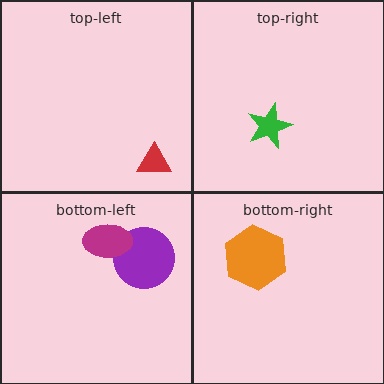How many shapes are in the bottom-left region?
2.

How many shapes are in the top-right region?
1.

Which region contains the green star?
The top-right region.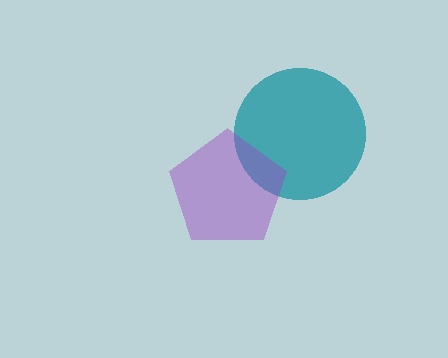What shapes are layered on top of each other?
The layered shapes are: a teal circle, a purple pentagon.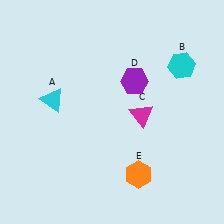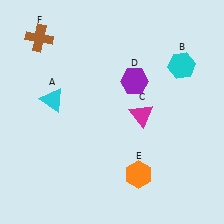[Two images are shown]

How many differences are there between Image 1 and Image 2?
There is 1 difference between the two images.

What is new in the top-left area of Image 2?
A brown cross (F) was added in the top-left area of Image 2.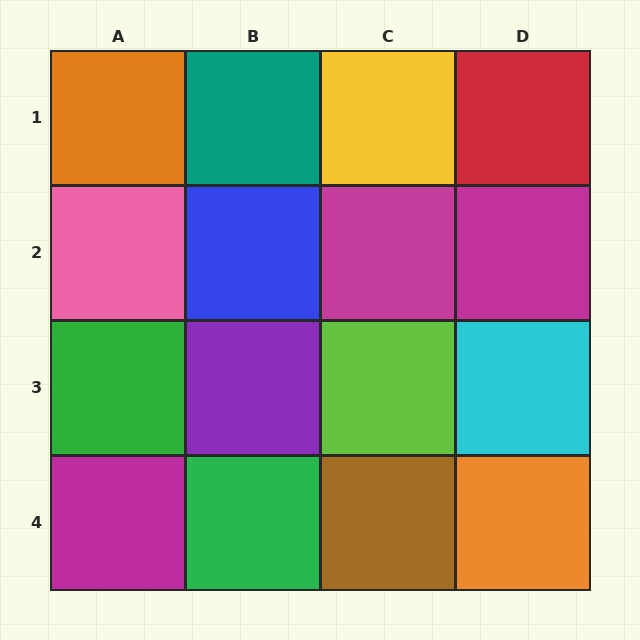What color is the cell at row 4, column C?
Brown.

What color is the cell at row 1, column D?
Red.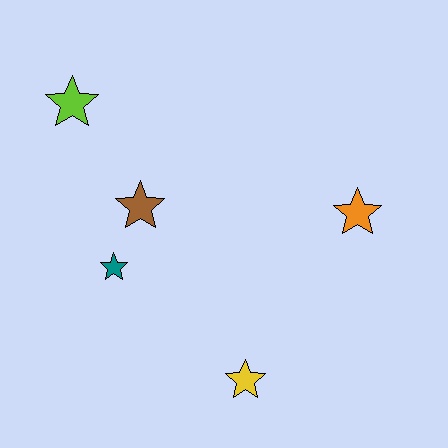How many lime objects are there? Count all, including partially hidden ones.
There is 1 lime object.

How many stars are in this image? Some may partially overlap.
There are 5 stars.